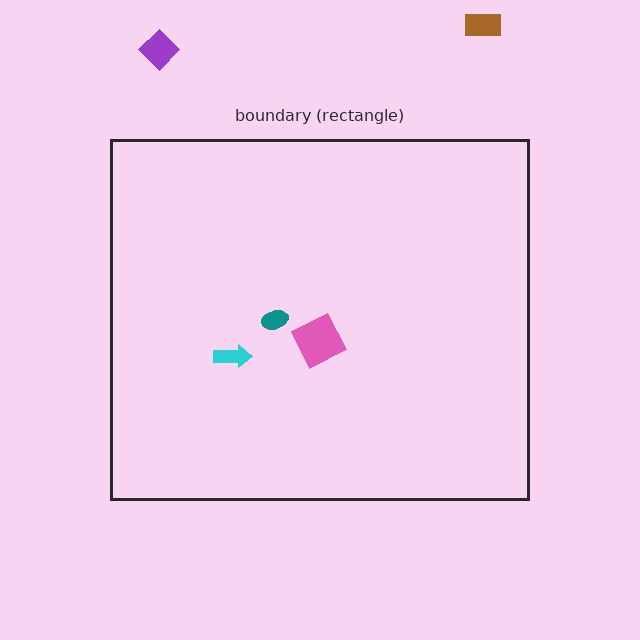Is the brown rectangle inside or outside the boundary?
Outside.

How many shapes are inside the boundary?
3 inside, 2 outside.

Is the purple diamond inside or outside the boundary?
Outside.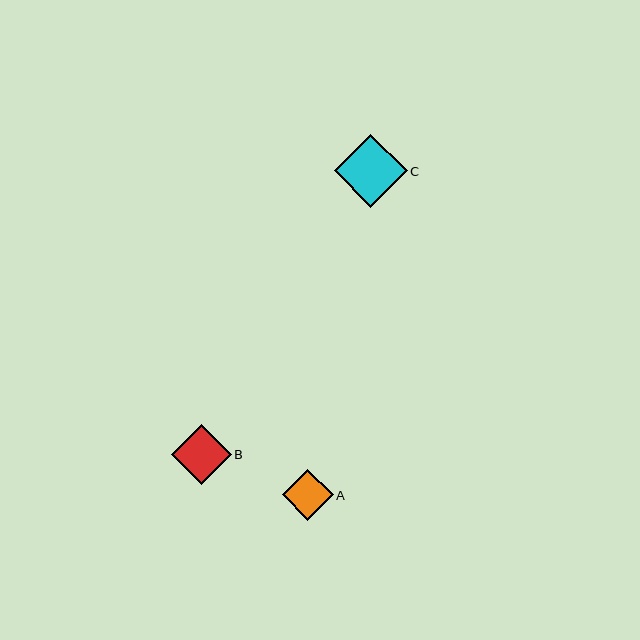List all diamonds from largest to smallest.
From largest to smallest: C, B, A.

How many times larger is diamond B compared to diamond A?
Diamond B is approximately 1.2 times the size of diamond A.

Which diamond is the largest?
Diamond C is the largest with a size of approximately 73 pixels.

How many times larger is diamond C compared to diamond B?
Diamond C is approximately 1.2 times the size of diamond B.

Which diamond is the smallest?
Diamond A is the smallest with a size of approximately 51 pixels.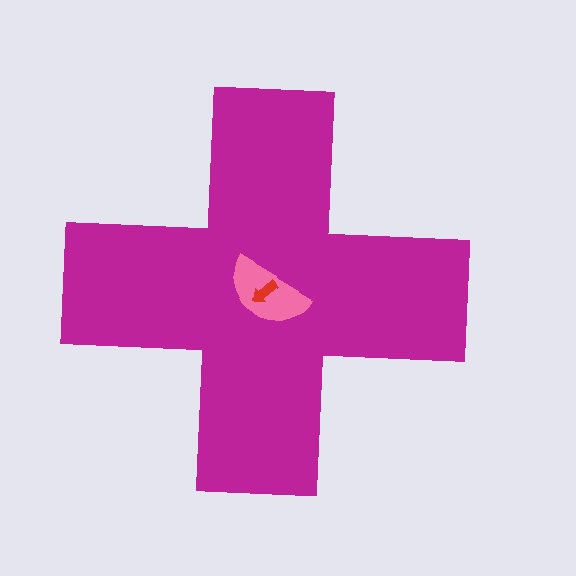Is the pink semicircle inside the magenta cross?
Yes.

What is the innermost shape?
The red arrow.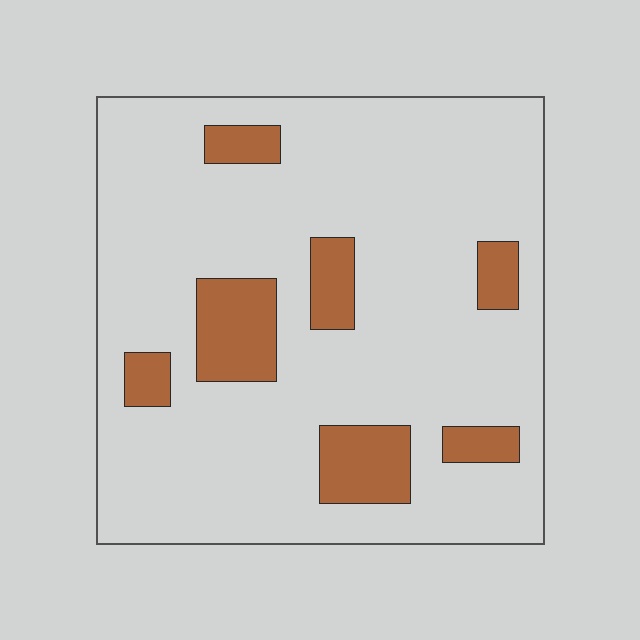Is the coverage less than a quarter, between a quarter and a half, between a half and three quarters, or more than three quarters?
Less than a quarter.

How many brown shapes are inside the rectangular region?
7.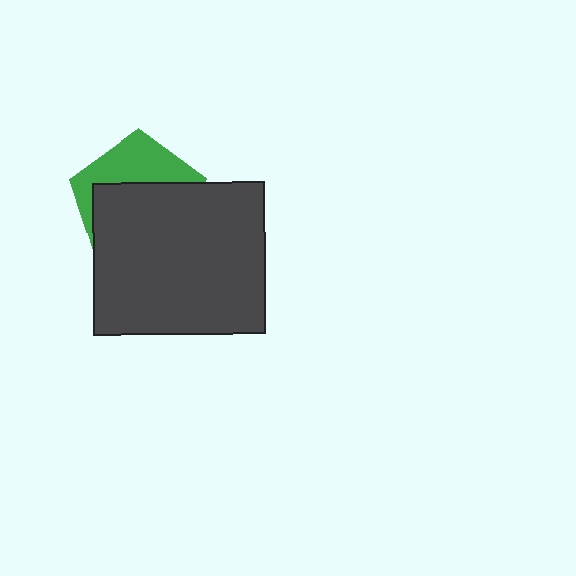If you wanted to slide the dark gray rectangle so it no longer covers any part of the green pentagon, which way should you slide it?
Slide it down — that is the most direct way to separate the two shapes.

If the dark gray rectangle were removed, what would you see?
You would see the complete green pentagon.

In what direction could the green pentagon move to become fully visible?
The green pentagon could move up. That would shift it out from behind the dark gray rectangle entirely.